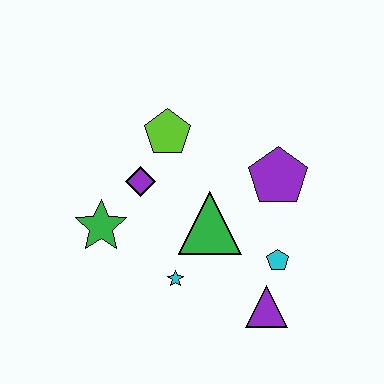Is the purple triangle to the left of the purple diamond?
No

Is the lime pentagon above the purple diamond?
Yes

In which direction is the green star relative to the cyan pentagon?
The green star is to the left of the cyan pentagon.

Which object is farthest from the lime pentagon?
The purple triangle is farthest from the lime pentagon.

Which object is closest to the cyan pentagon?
The purple triangle is closest to the cyan pentagon.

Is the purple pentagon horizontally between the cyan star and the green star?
No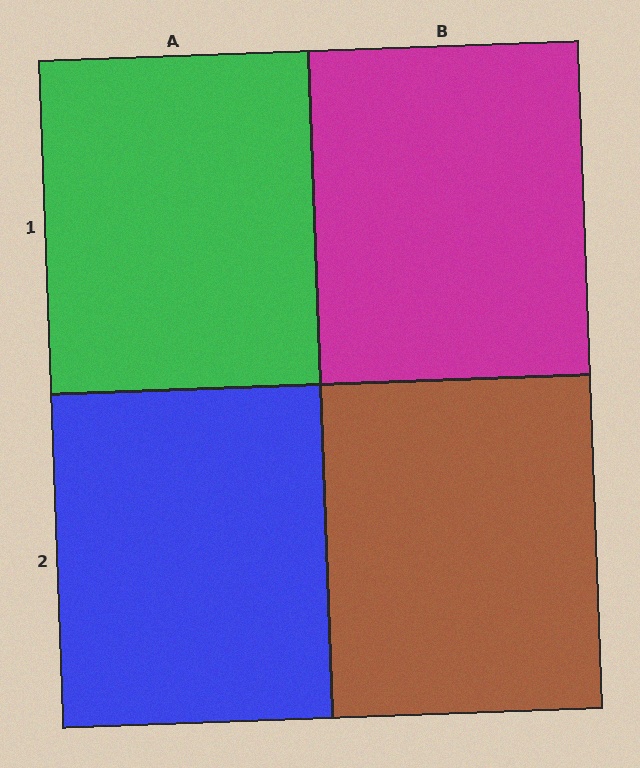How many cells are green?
1 cell is green.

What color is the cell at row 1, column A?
Green.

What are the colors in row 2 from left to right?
Blue, brown.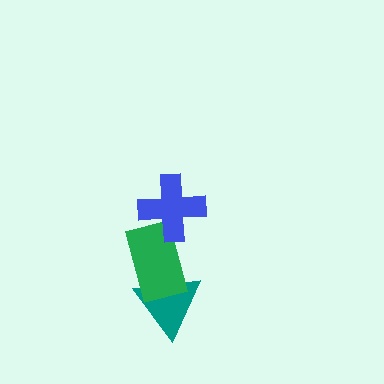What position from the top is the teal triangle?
The teal triangle is 3rd from the top.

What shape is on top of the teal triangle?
The green rectangle is on top of the teal triangle.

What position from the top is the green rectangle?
The green rectangle is 2nd from the top.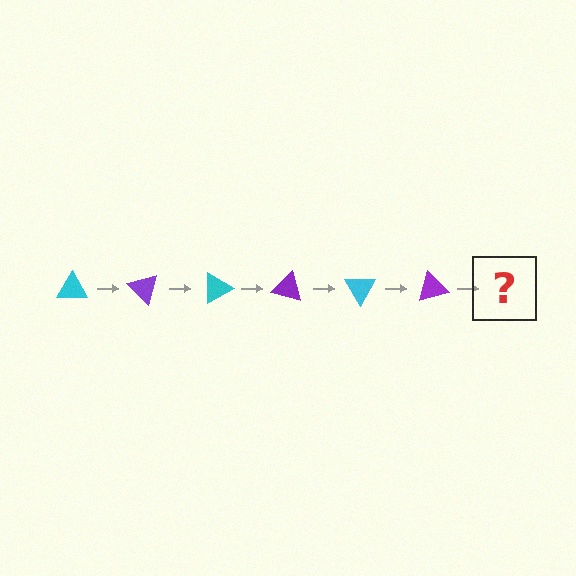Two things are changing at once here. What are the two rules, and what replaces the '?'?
The two rules are that it rotates 45 degrees each step and the color cycles through cyan and purple. The '?' should be a cyan triangle, rotated 270 degrees from the start.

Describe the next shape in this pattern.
It should be a cyan triangle, rotated 270 degrees from the start.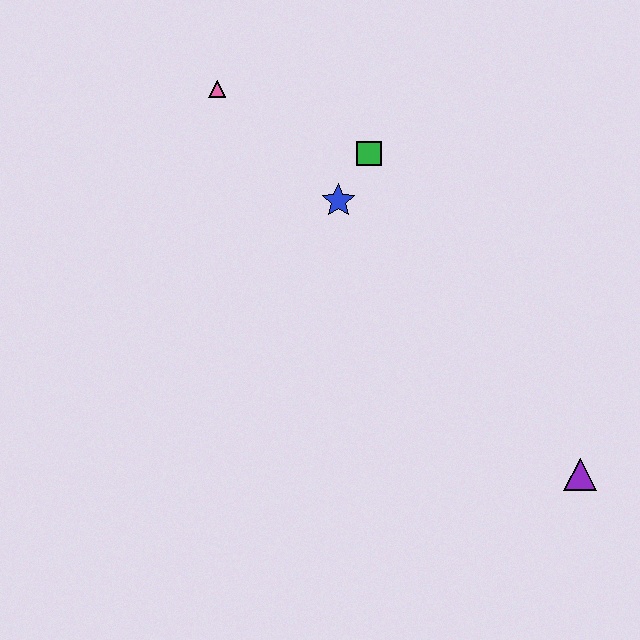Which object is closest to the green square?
The blue star is closest to the green square.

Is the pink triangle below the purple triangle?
No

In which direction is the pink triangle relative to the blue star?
The pink triangle is to the left of the blue star.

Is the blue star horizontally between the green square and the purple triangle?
No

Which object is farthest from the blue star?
The purple triangle is farthest from the blue star.